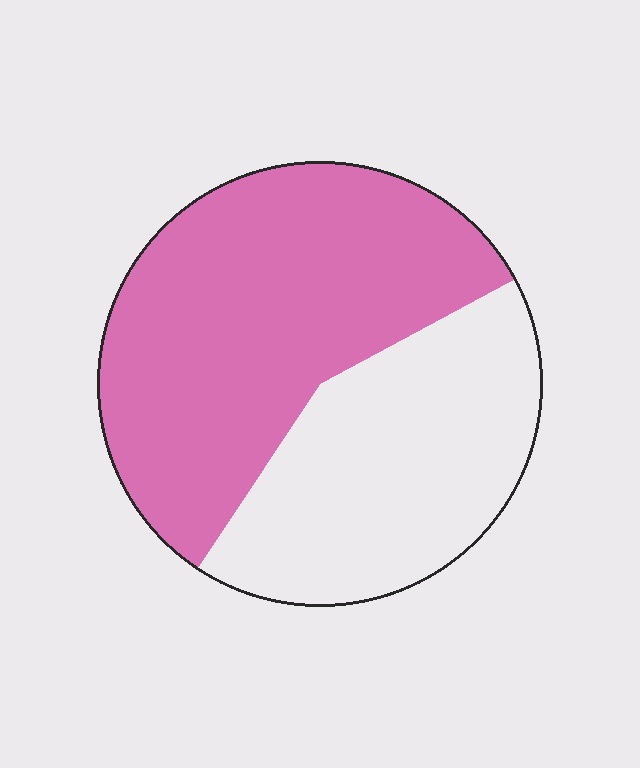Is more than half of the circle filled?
Yes.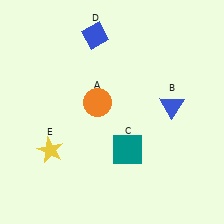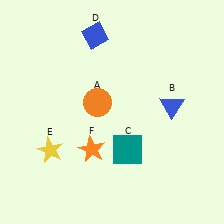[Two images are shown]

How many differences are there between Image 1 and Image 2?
There is 1 difference between the two images.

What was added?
An orange star (F) was added in Image 2.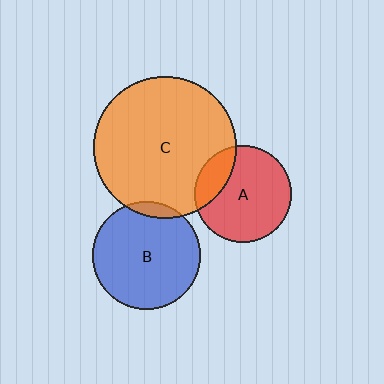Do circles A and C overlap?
Yes.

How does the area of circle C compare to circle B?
Approximately 1.7 times.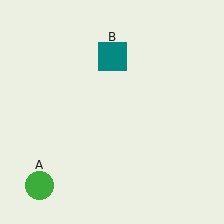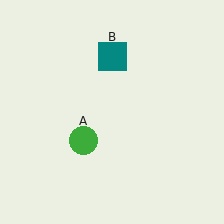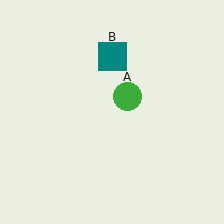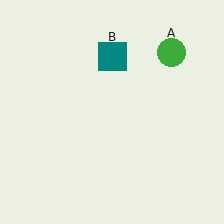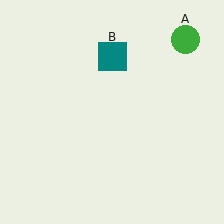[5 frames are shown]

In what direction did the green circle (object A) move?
The green circle (object A) moved up and to the right.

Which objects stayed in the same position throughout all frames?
Teal square (object B) remained stationary.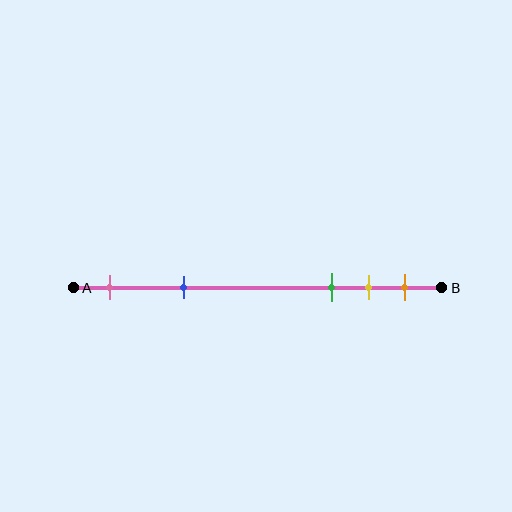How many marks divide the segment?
There are 5 marks dividing the segment.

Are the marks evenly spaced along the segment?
No, the marks are not evenly spaced.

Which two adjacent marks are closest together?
The yellow and orange marks are the closest adjacent pair.